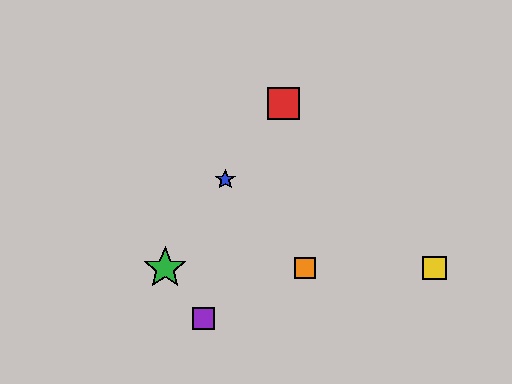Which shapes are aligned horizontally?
The green star, the yellow square, the orange square are aligned horizontally.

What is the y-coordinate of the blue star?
The blue star is at y≈180.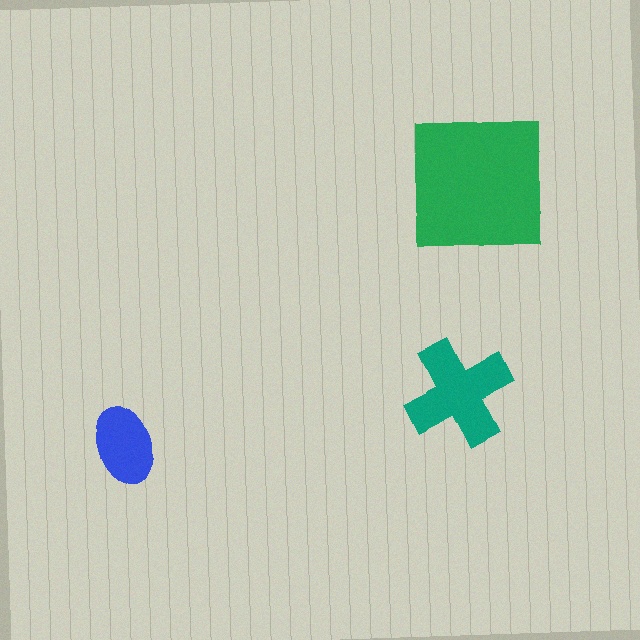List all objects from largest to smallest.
The green square, the teal cross, the blue ellipse.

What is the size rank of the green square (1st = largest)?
1st.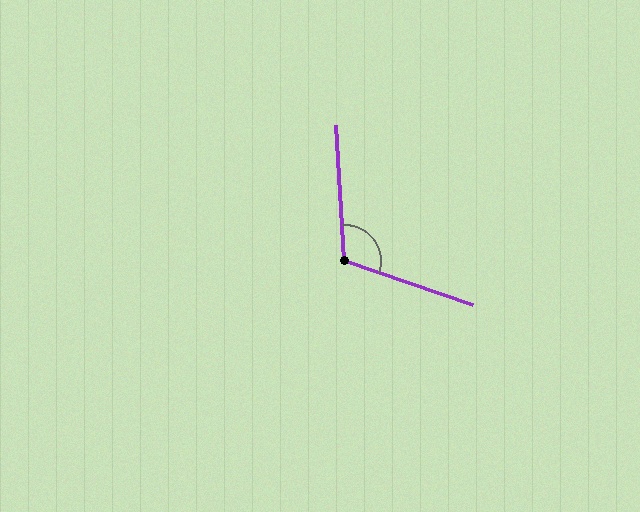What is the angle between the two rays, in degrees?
Approximately 112 degrees.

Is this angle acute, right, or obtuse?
It is obtuse.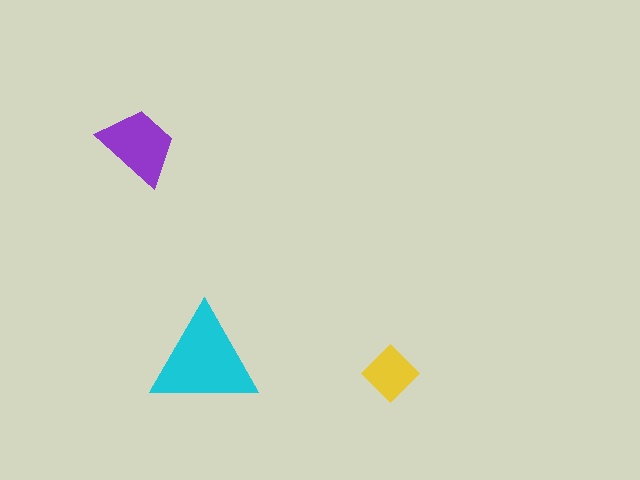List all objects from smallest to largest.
The yellow diamond, the purple trapezoid, the cyan triangle.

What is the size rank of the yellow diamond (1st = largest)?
3rd.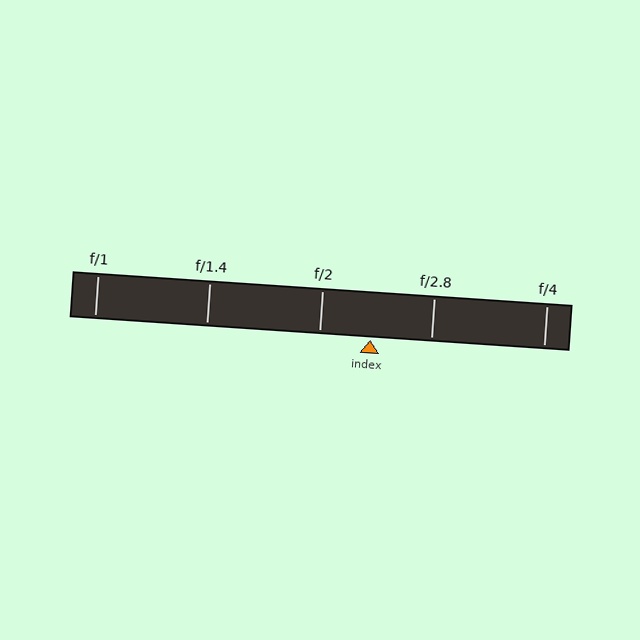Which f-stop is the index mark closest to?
The index mark is closest to f/2.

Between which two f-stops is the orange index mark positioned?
The index mark is between f/2 and f/2.8.